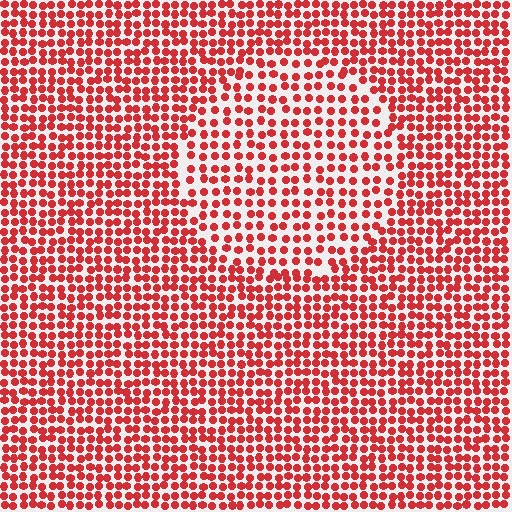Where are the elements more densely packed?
The elements are more densely packed outside the circle boundary.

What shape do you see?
I see a circle.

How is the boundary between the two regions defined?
The boundary is defined by a change in element density (approximately 1.5x ratio). All elements are the same color, size, and shape.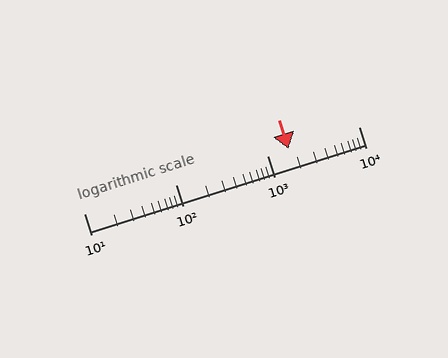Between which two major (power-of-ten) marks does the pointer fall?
The pointer is between 1000 and 10000.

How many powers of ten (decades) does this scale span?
The scale spans 3 decades, from 10 to 10000.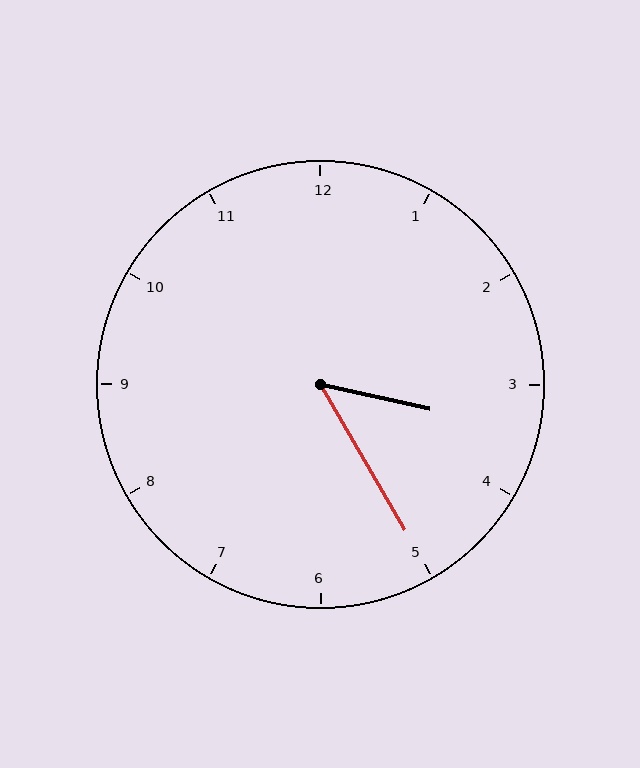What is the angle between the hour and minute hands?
Approximately 48 degrees.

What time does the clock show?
3:25.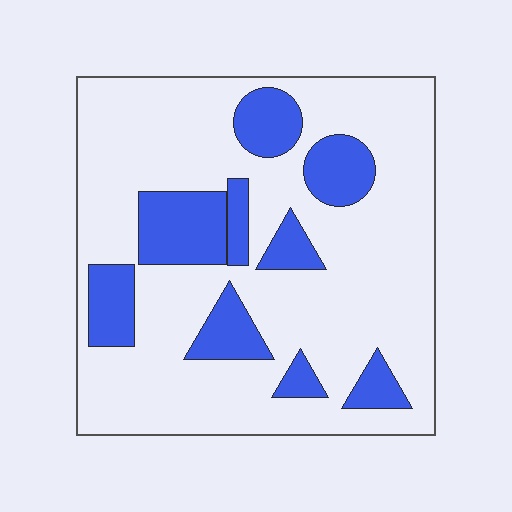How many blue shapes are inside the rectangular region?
9.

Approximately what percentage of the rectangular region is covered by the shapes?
Approximately 25%.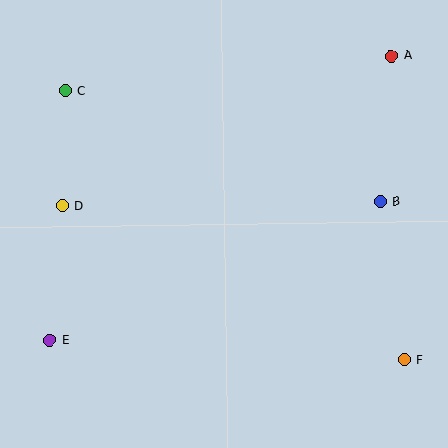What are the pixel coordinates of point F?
Point F is at (404, 360).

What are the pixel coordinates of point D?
Point D is at (62, 206).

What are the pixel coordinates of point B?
Point B is at (380, 201).